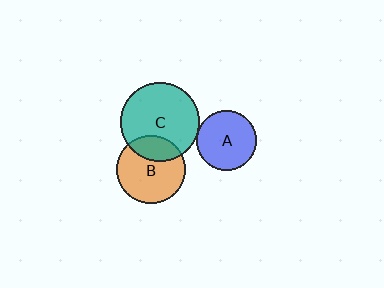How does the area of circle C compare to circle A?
Approximately 1.8 times.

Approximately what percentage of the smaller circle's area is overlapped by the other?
Approximately 5%.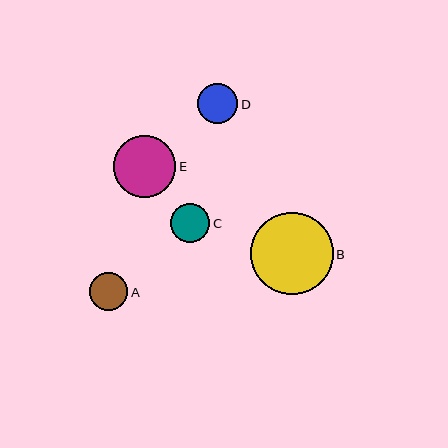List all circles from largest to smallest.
From largest to smallest: B, E, D, C, A.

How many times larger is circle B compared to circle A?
Circle B is approximately 2.2 times the size of circle A.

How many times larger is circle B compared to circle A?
Circle B is approximately 2.2 times the size of circle A.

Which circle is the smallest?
Circle A is the smallest with a size of approximately 38 pixels.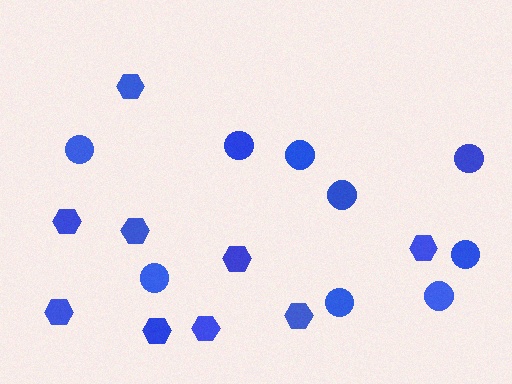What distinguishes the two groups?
There are 2 groups: one group of hexagons (9) and one group of circles (9).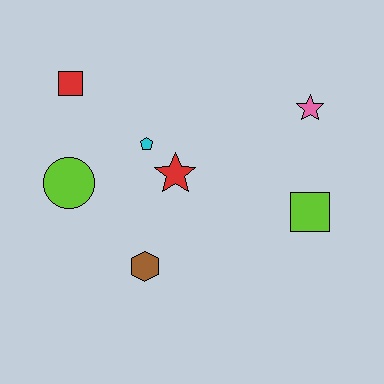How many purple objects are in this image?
There are no purple objects.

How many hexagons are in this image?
There is 1 hexagon.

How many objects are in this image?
There are 7 objects.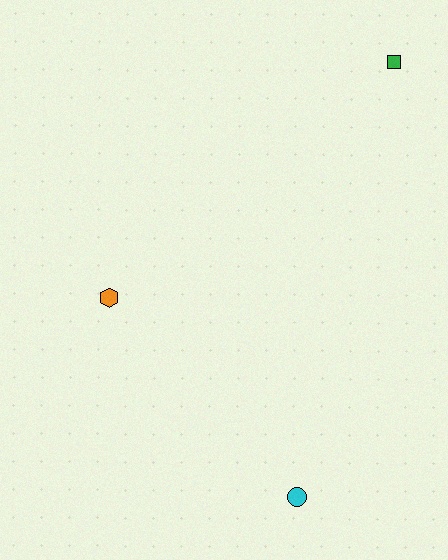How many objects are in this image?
There are 3 objects.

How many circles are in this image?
There is 1 circle.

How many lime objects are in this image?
There are no lime objects.